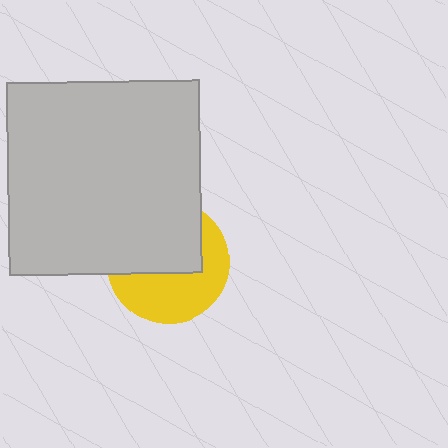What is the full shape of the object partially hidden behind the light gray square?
The partially hidden object is a yellow circle.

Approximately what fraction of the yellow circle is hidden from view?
Roughly 51% of the yellow circle is hidden behind the light gray square.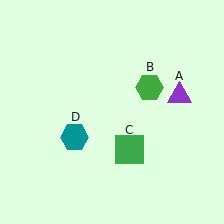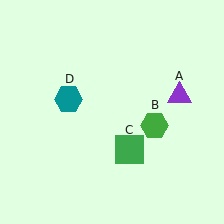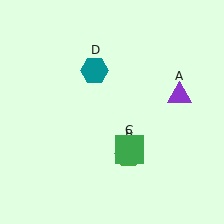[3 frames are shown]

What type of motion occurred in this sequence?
The green hexagon (object B), teal hexagon (object D) rotated clockwise around the center of the scene.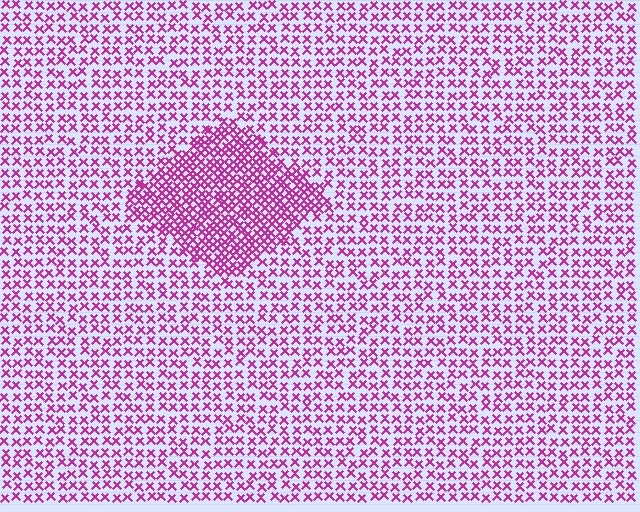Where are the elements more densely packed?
The elements are more densely packed inside the diamond boundary.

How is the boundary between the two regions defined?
The boundary is defined by a change in element density (approximately 2.0x ratio). All elements are the same color, size, and shape.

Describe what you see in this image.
The image contains small magenta elements arranged at two different densities. A diamond-shaped region is visible where the elements are more densely packed than the surrounding area.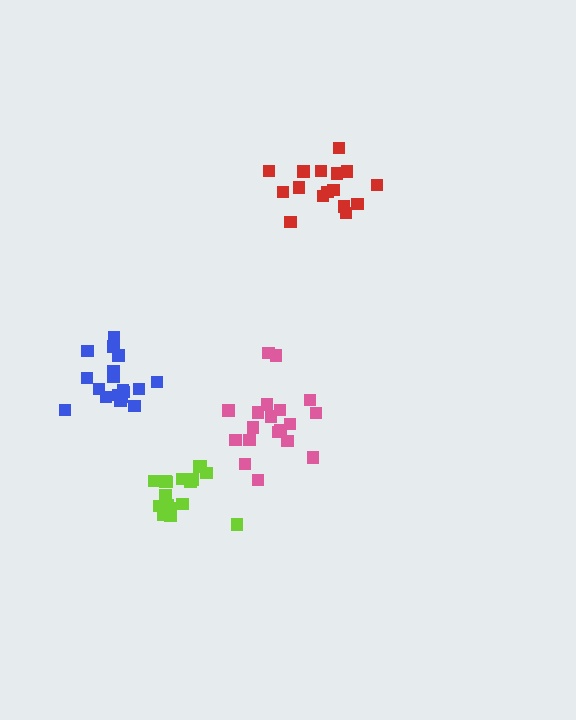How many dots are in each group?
Group 1: 17 dots, Group 2: 19 dots, Group 3: 16 dots, Group 4: 18 dots (70 total).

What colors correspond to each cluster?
The clusters are colored: lime, pink, red, blue.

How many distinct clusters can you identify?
There are 4 distinct clusters.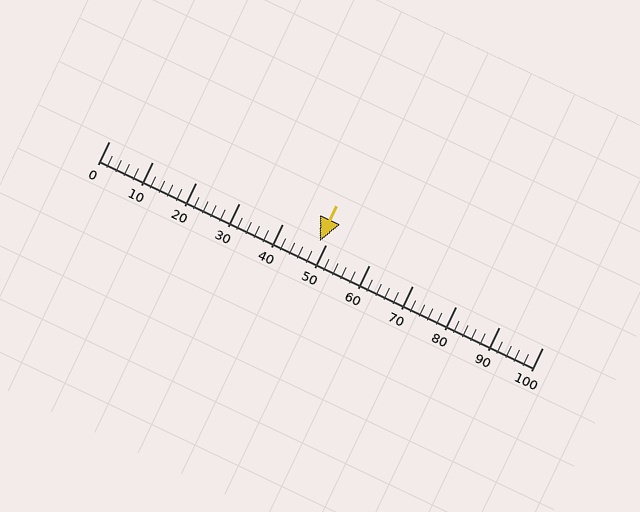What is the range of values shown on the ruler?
The ruler shows values from 0 to 100.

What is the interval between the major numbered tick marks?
The major tick marks are spaced 10 units apart.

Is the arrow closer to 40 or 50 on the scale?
The arrow is closer to 50.